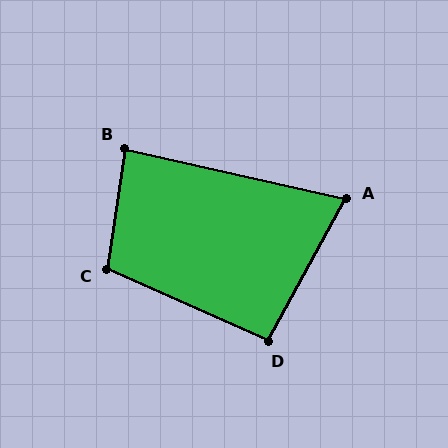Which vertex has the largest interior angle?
C, at approximately 106 degrees.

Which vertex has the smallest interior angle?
A, at approximately 74 degrees.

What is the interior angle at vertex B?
Approximately 85 degrees (approximately right).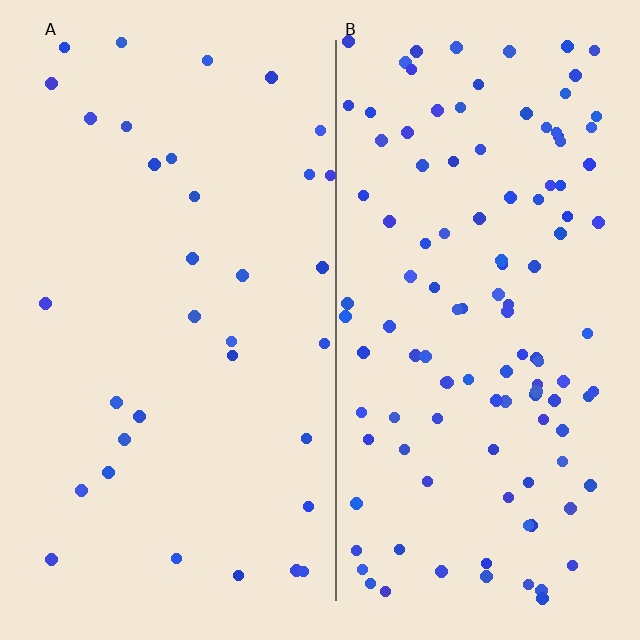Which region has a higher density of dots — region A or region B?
B (the right).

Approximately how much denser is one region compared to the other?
Approximately 3.5× — region B over region A.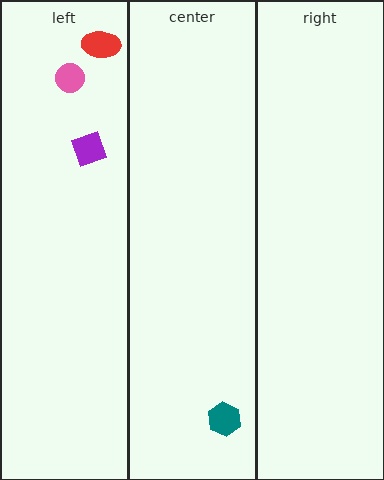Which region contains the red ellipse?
The left region.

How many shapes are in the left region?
3.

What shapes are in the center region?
The teal hexagon.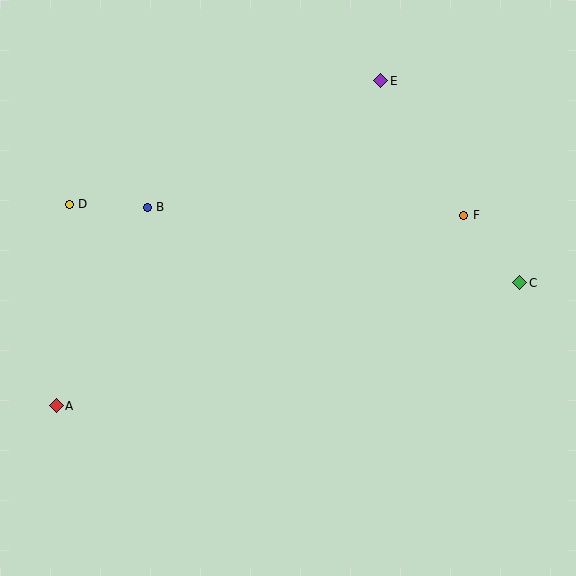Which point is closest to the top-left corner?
Point D is closest to the top-left corner.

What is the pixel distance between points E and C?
The distance between E and C is 246 pixels.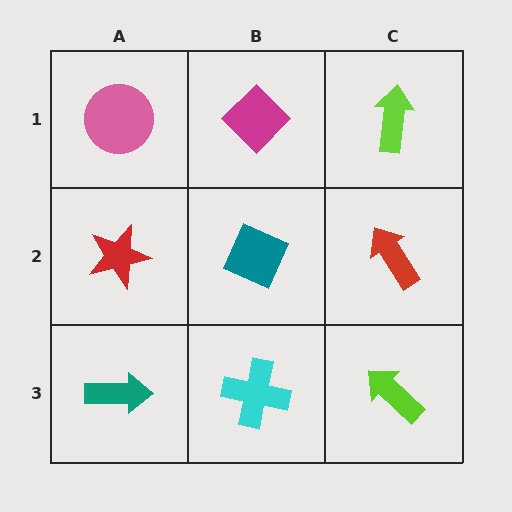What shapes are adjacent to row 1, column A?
A red star (row 2, column A), a magenta diamond (row 1, column B).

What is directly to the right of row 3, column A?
A cyan cross.